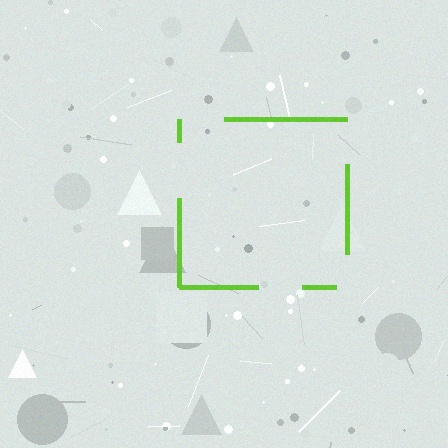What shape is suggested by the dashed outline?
The dashed outline suggests a square.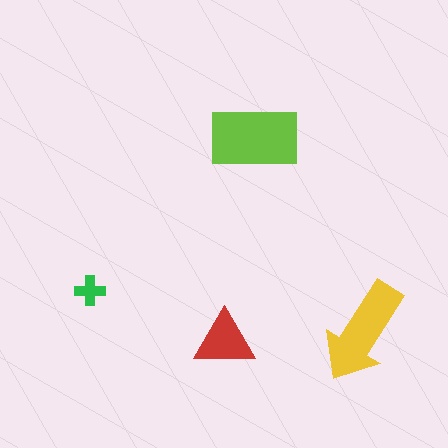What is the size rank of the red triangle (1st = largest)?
3rd.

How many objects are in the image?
There are 4 objects in the image.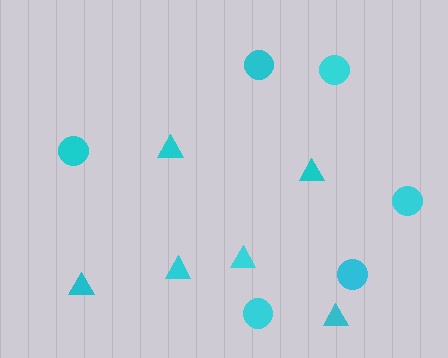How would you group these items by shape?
There are 2 groups: one group of triangles (6) and one group of circles (6).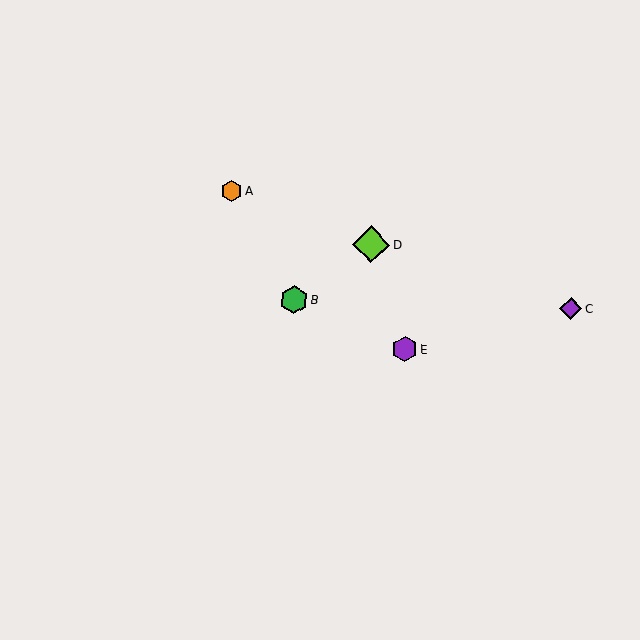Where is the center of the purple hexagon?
The center of the purple hexagon is at (405, 349).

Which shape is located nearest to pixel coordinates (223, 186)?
The orange hexagon (labeled A) at (232, 191) is nearest to that location.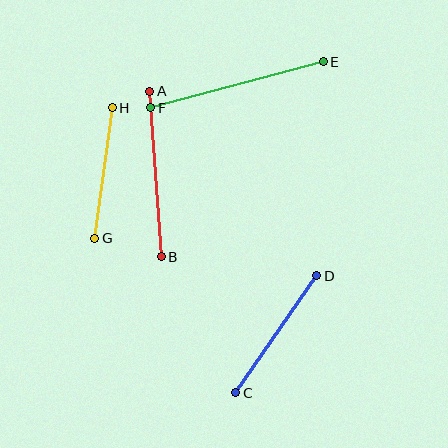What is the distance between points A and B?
The distance is approximately 166 pixels.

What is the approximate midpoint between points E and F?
The midpoint is at approximately (237, 85) pixels.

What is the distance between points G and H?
The distance is approximately 132 pixels.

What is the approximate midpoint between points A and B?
The midpoint is at approximately (155, 174) pixels.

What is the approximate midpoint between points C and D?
The midpoint is at approximately (276, 334) pixels.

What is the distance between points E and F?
The distance is approximately 179 pixels.